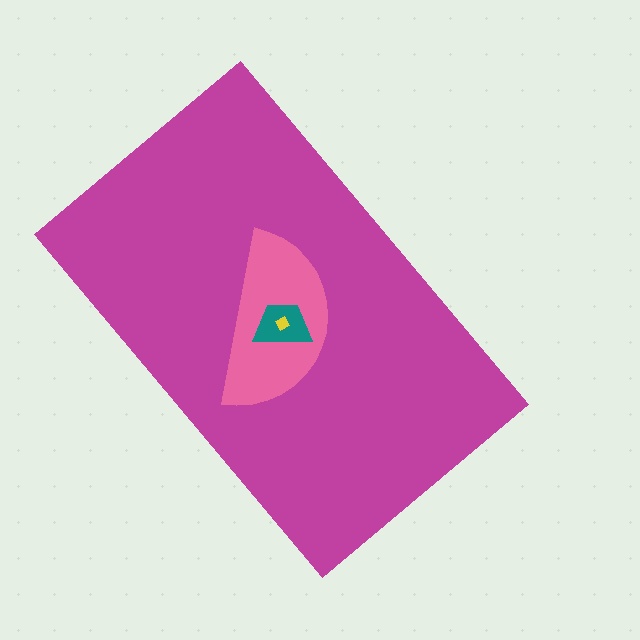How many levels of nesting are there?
4.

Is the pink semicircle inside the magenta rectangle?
Yes.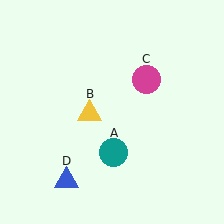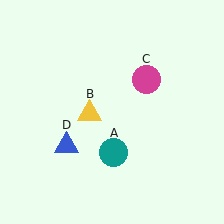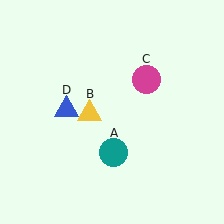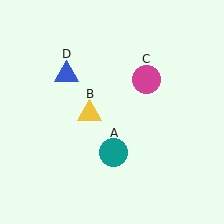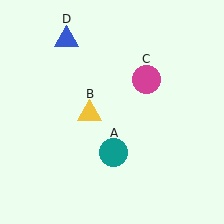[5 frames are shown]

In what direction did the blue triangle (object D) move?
The blue triangle (object D) moved up.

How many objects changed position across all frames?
1 object changed position: blue triangle (object D).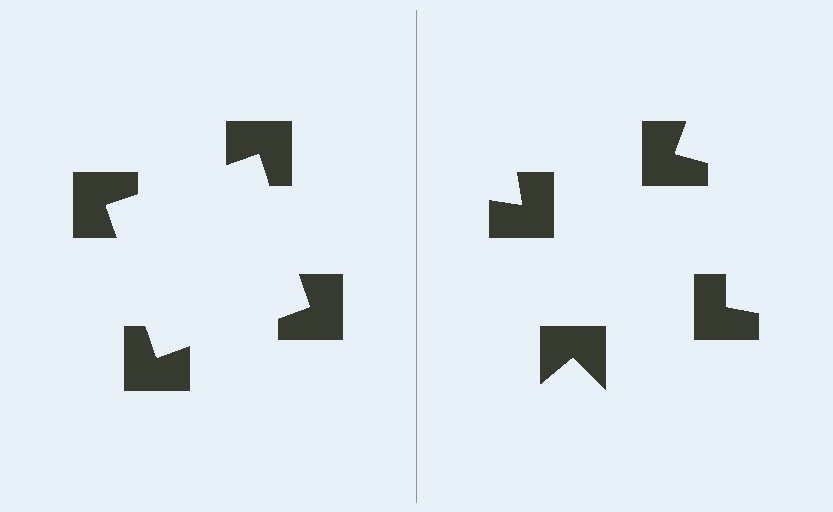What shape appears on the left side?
An illusory square.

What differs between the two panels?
The notched squares are positioned identically on both sides; only the wedge orientations differ. On the left they align to a square; on the right they are misaligned.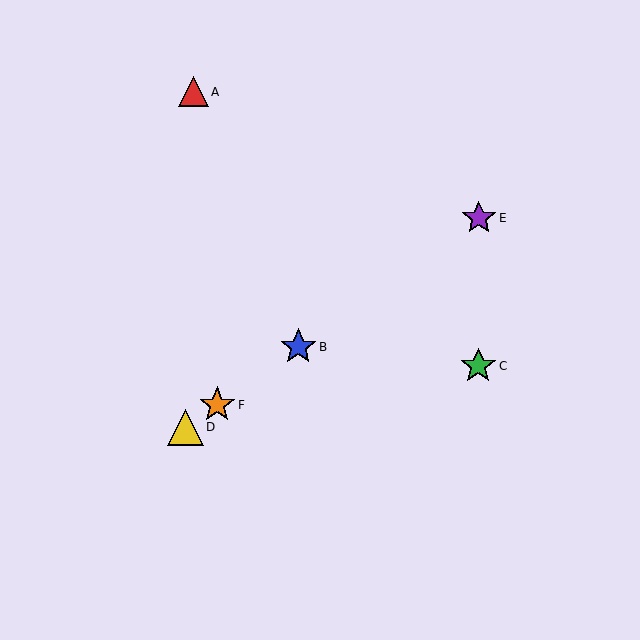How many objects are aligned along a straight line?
4 objects (B, D, E, F) are aligned along a straight line.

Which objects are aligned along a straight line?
Objects B, D, E, F are aligned along a straight line.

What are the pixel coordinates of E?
Object E is at (479, 218).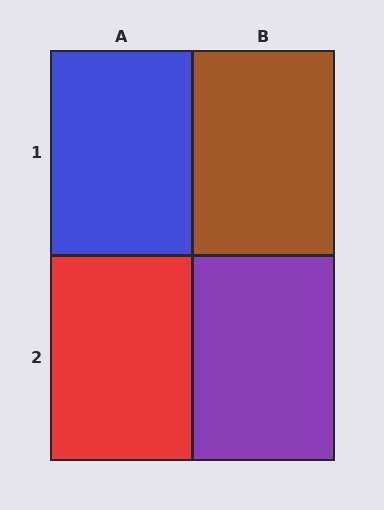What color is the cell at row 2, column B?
Purple.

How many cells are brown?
1 cell is brown.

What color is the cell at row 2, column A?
Red.